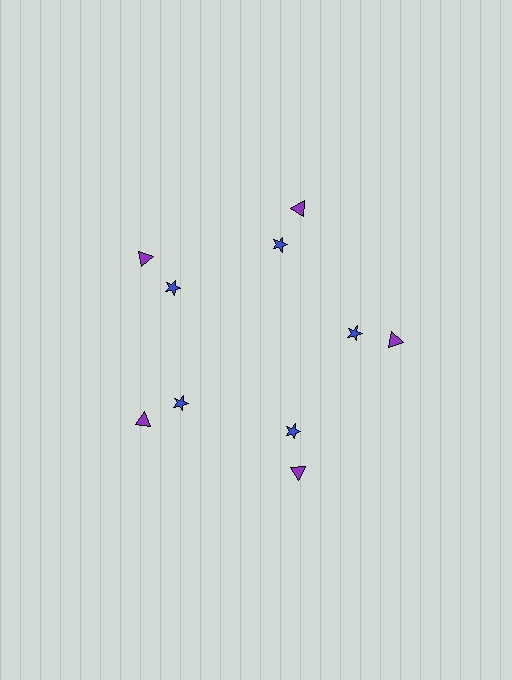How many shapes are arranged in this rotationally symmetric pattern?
There are 10 shapes, arranged in 5 groups of 2.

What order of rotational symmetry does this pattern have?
This pattern has 5-fold rotational symmetry.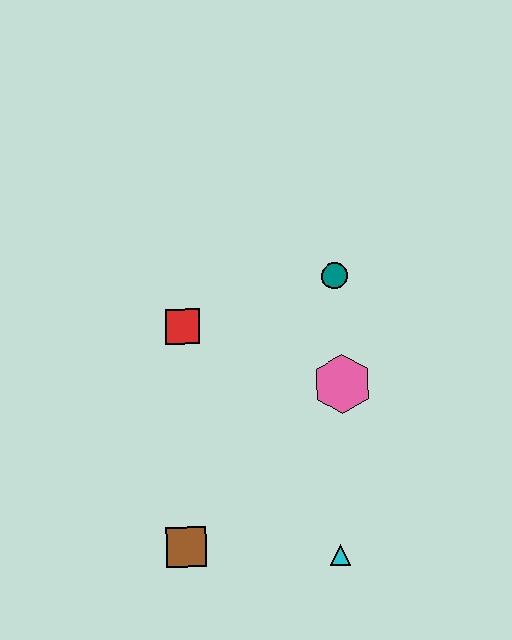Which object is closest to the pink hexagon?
The teal circle is closest to the pink hexagon.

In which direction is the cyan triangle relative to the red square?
The cyan triangle is below the red square.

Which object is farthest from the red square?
The cyan triangle is farthest from the red square.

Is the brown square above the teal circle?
No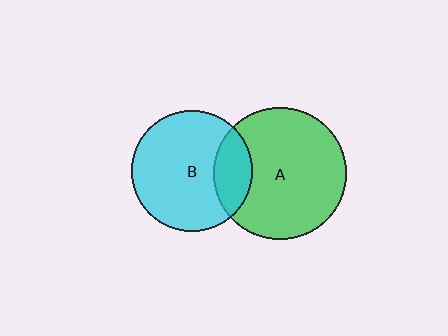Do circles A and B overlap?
Yes.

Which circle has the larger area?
Circle A (green).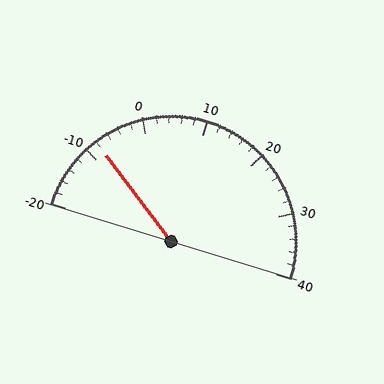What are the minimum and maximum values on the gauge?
The gauge ranges from -20 to 40.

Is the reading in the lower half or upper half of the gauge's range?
The reading is in the lower half of the range (-20 to 40).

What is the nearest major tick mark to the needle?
The nearest major tick mark is -10.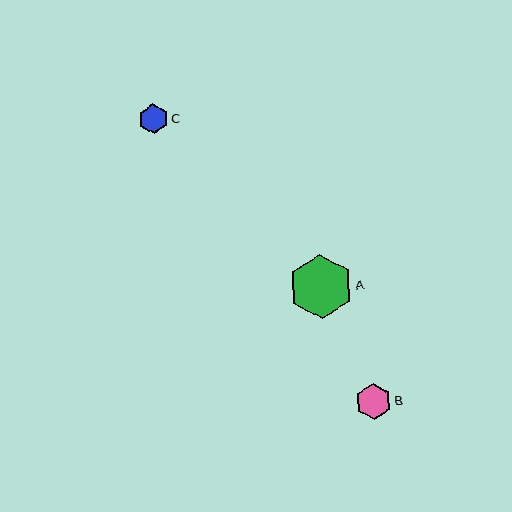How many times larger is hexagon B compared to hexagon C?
Hexagon B is approximately 1.2 times the size of hexagon C.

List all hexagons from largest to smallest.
From largest to smallest: A, B, C.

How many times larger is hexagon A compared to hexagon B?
Hexagon A is approximately 1.8 times the size of hexagon B.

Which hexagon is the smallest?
Hexagon C is the smallest with a size of approximately 29 pixels.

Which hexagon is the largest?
Hexagon A is the largest with a size of approximately 64 pixels.